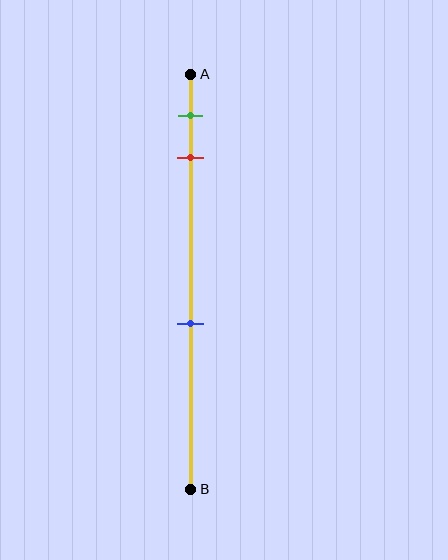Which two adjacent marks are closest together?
The green and red marks are the closest adjacent pair.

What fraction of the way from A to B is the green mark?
The green mark is approximately 10% (0.1) of the way from A to B.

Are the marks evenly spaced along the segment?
No, the marks are not evenly spaced.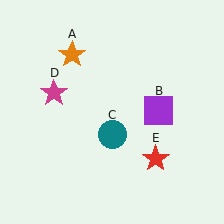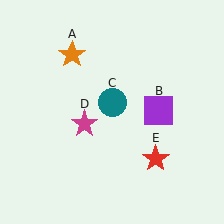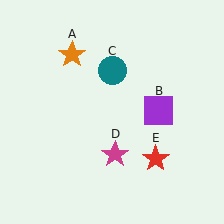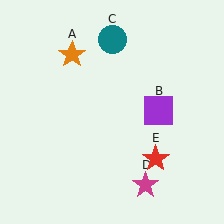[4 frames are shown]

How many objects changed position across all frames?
2 objects changed position: teal circle (object C), magenta star (object D).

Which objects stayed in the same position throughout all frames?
Orange star (object A) and purple square (object B) and red star (object E) remained stationary.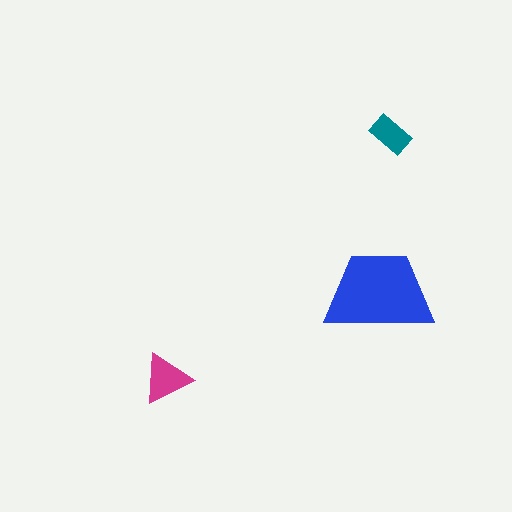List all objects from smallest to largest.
The teal rectangle, the magenta triangle, the blue trapezoid.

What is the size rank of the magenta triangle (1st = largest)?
2nd.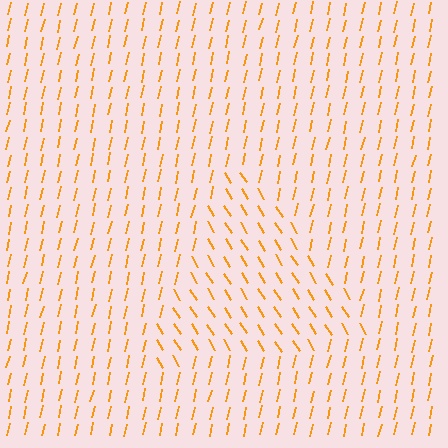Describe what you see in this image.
The image is filled with small orange line segments. A triangle region in the image has lines oriented differently from the surrounding lines, creating a visible texture boundary.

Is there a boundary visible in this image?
Yes, there is a texture boundary formed by a change in line orientation.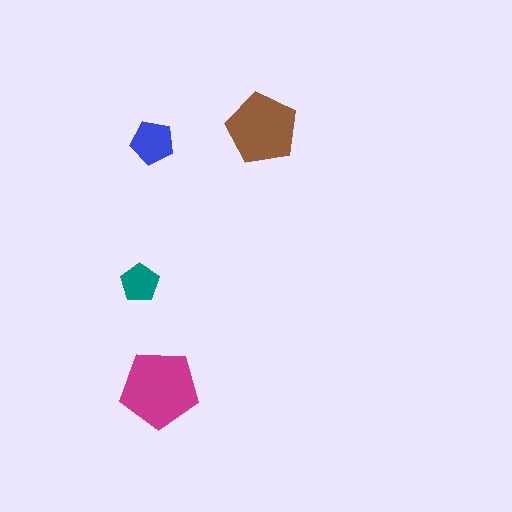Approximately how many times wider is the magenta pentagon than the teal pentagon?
About 2 times wider.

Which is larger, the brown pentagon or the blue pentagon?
The brown one.